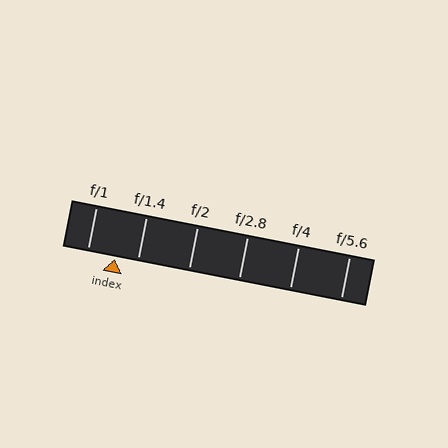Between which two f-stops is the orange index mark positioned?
The index mark is between f/1 and f/1.4.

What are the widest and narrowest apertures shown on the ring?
The widest aperture shown is f/1 and the narrowest is f/5.6.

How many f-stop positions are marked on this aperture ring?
There are 6 f-stop positions marked.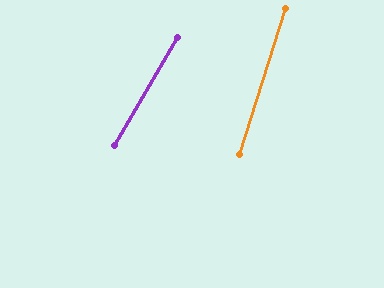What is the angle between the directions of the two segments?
Approximately 12 degrees.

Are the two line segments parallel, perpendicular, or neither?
Neither parallel nor perpendicular — they differ by about 12°.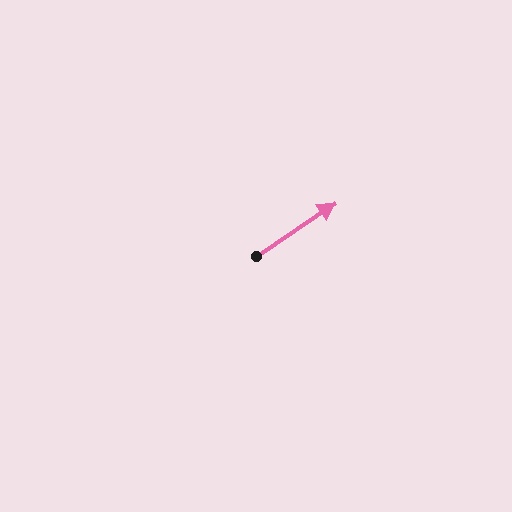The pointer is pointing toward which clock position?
Roughly 2 o'clock.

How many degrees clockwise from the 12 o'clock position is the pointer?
Approximately 56 degrees.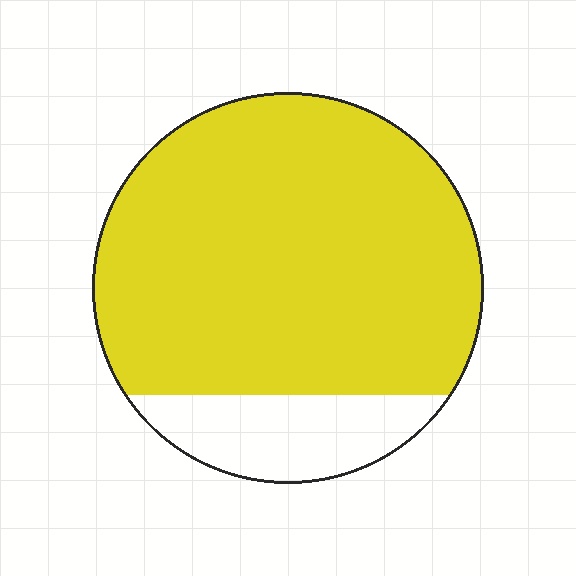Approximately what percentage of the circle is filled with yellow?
Approximately 85%.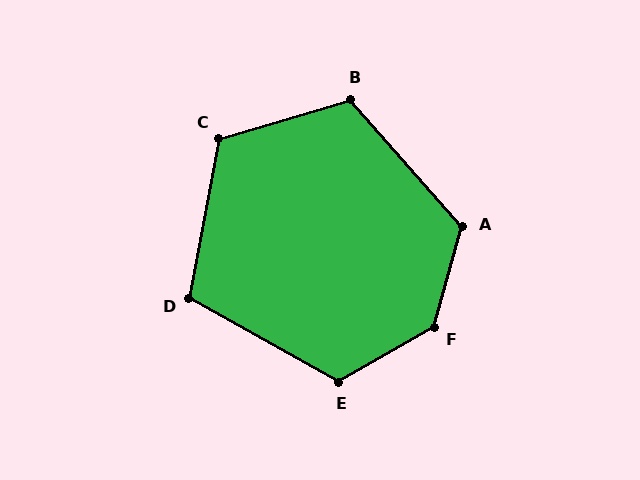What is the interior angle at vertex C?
Approximately 117 degrees (obtuse).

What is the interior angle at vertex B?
Approximately 115 degrees (obtuse).